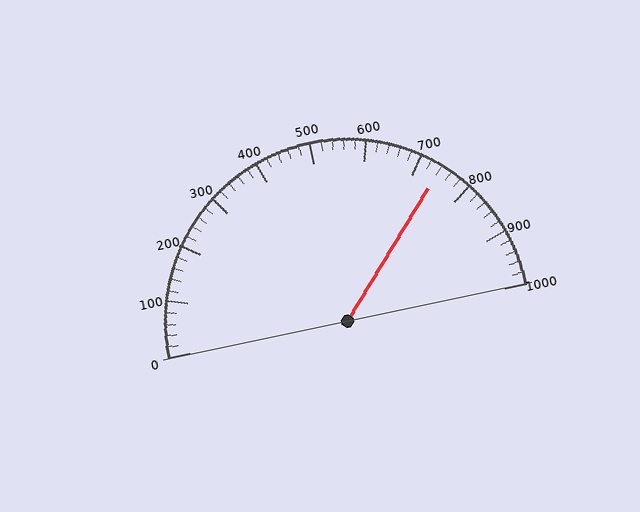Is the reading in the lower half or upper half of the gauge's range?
The reading is in the upper half of the range (0 to 1000).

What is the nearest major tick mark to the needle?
The nearest major tick mark is 700.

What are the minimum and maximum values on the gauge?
The gauge ranges from 0 to 1000.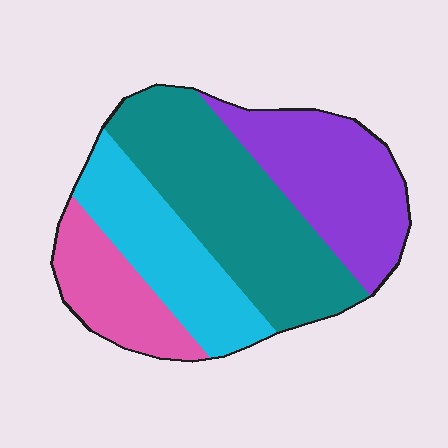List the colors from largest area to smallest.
From largest to smallest: teal, purple, cyan, pink.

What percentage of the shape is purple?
Purple covers around 25% of the shape.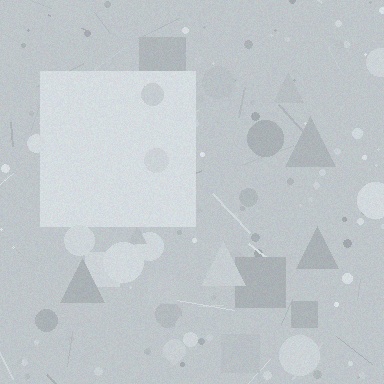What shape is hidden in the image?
A square is hidden in the image.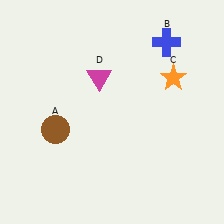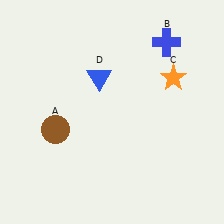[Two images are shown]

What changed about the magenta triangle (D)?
In Image 1, D is magenta. In Image 2, it changed to blue.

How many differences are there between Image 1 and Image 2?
There is 1 difference between the two images.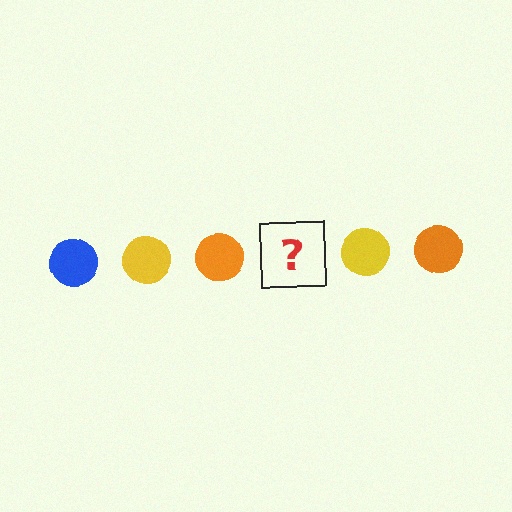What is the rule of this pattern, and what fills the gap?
The rule is that the pattern cycles through blue, yellow, orange circles. The gap should be filled with a blue circle.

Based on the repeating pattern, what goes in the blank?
The blank should be a blue circle.